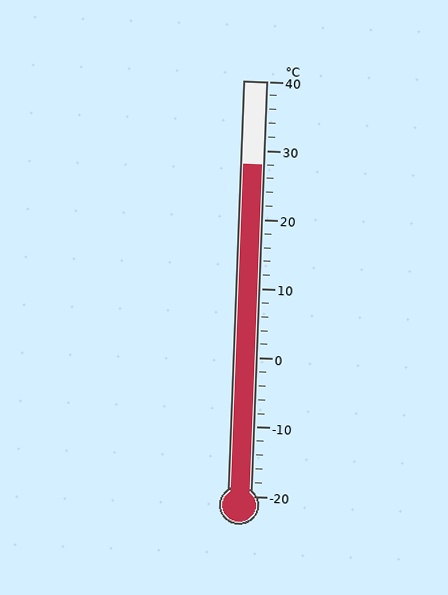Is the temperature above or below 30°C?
The temperature is below 30°C.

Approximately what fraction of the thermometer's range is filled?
The thermometer is filled to approximately 80% of its range.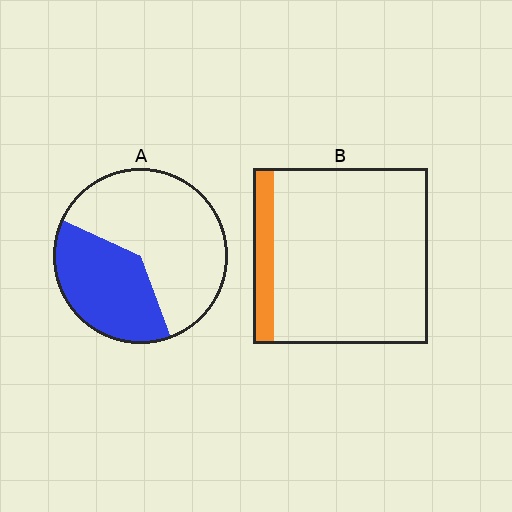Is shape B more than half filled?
No.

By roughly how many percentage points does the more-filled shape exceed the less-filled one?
By roughly 25 percentage points (A over B).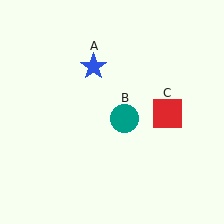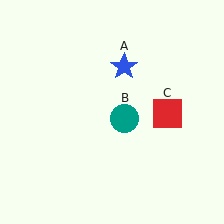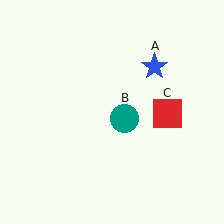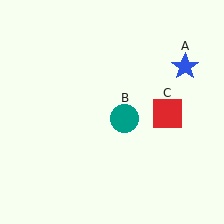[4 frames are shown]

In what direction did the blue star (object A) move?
The blue star (object A) moved right.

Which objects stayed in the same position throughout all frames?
Teal circle (object B) and red square (object C) remained stationary.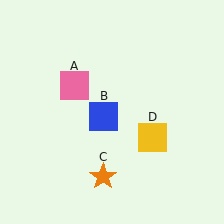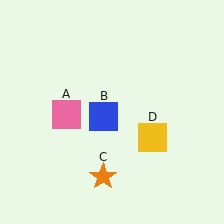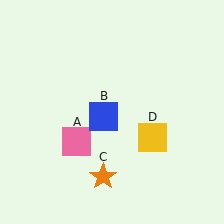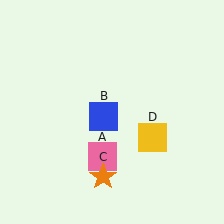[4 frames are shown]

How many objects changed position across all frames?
1 object changed position: pink square (object A).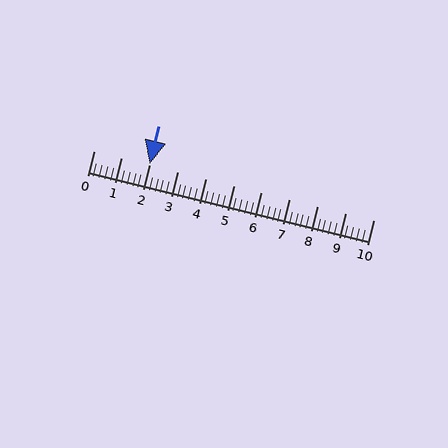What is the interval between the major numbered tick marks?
The major tick marks are spaced 1 units apart.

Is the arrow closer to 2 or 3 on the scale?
The arrow is closer to 2.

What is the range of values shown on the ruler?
The ruler shows values from 0 to 10.